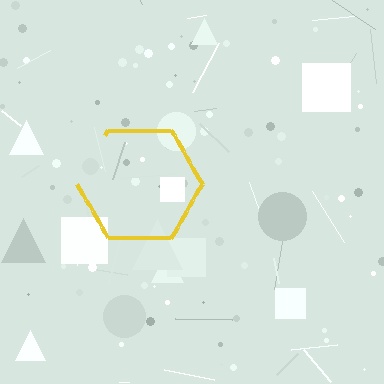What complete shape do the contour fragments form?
The contour fragments form a hexagon.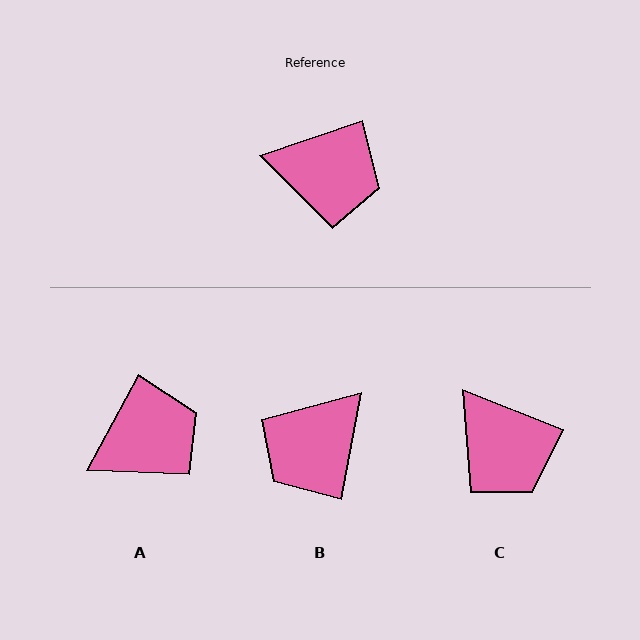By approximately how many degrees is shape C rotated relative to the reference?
Approximately 40 degrees clockwise.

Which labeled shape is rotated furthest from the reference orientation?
B, about 119 degrees away.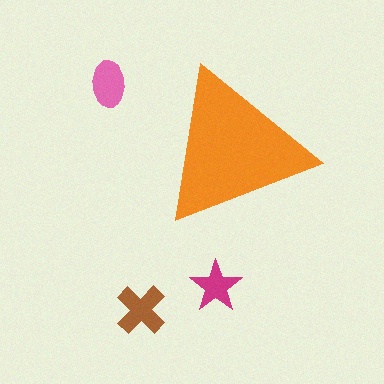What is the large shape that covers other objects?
An orange triangle.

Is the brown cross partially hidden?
No, the brown cross is fully visible.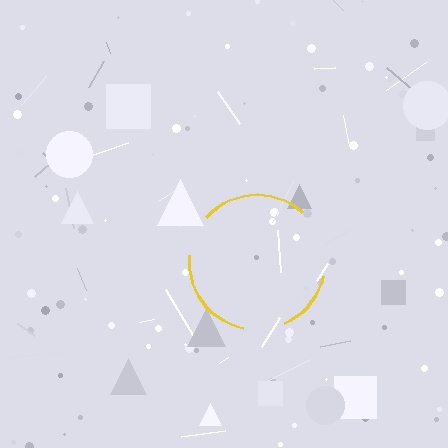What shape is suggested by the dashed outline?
The dashed outline suggests a circle.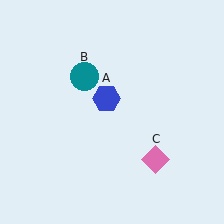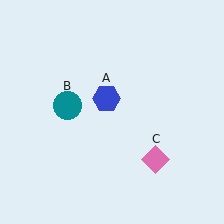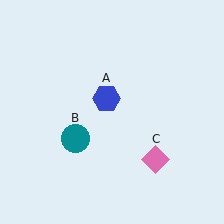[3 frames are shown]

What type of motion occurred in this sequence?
The teal circle (object B) rotated counterclockwise around the center of the scene.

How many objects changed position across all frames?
1 object changed position: teal circle (object B).